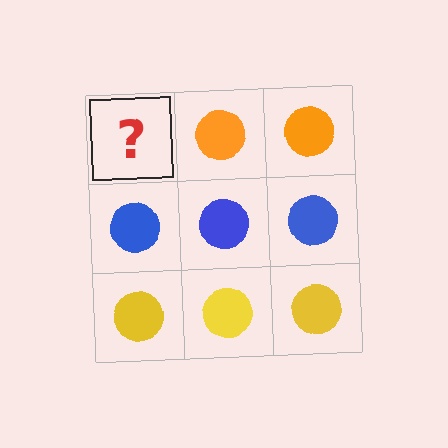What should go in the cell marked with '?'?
The missing cell should contain an orange circle.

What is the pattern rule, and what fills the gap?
The rule is that each row has a consistent color. The gap should be filled with an orange circle.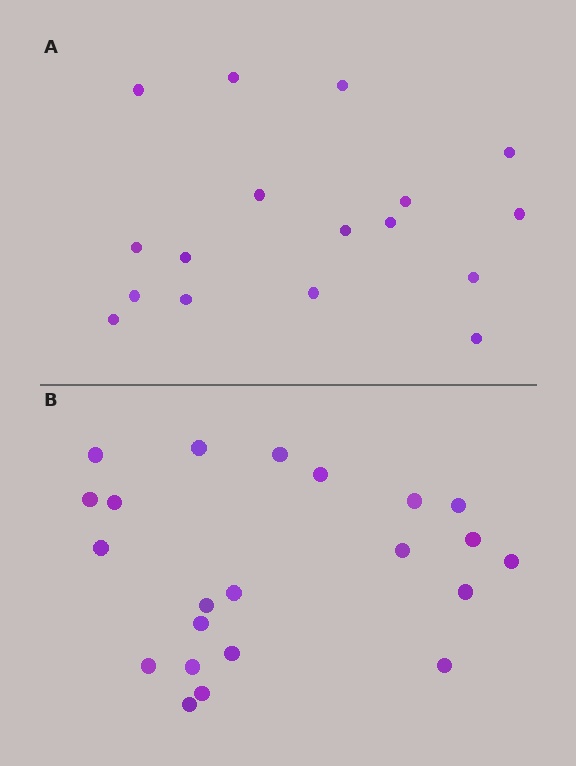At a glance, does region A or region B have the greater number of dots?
Region B (the bottom region) has more dots.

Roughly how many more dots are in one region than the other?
Region B has about 5 more dots than region A.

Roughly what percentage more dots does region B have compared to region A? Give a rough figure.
About 30% more.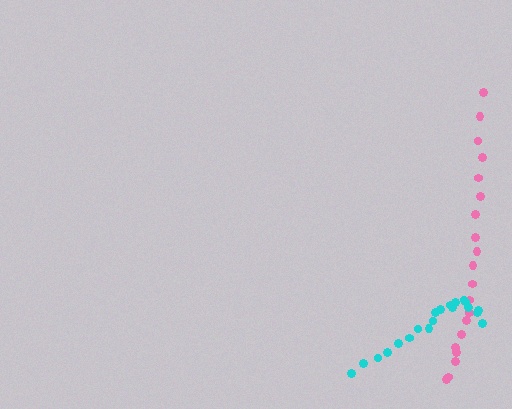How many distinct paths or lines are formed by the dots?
There are 2 distinct paths.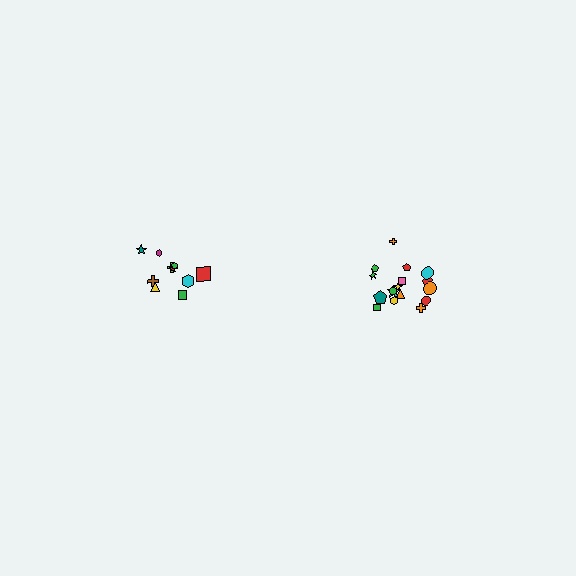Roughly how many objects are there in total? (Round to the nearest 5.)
Roughly 30 objects in total.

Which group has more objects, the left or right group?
The right group.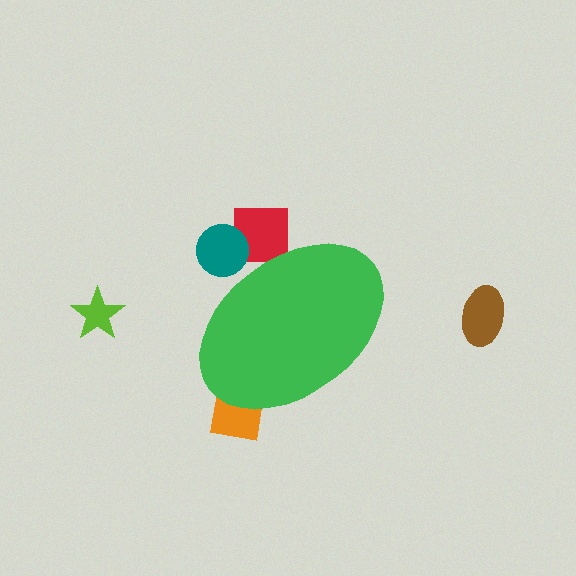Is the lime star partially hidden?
No, the lime star is fully visible.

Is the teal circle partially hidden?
Yes, the teal circle is partially hidden behind the green ellipse.